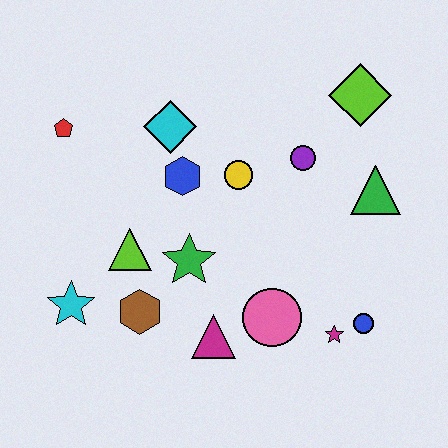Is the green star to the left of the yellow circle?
Yes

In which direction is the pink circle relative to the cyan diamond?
The pink circle is below the cyan diamond.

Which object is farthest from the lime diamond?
The cyan star is farthest from the lime diamond.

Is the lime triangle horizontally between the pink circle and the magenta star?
No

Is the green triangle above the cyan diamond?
No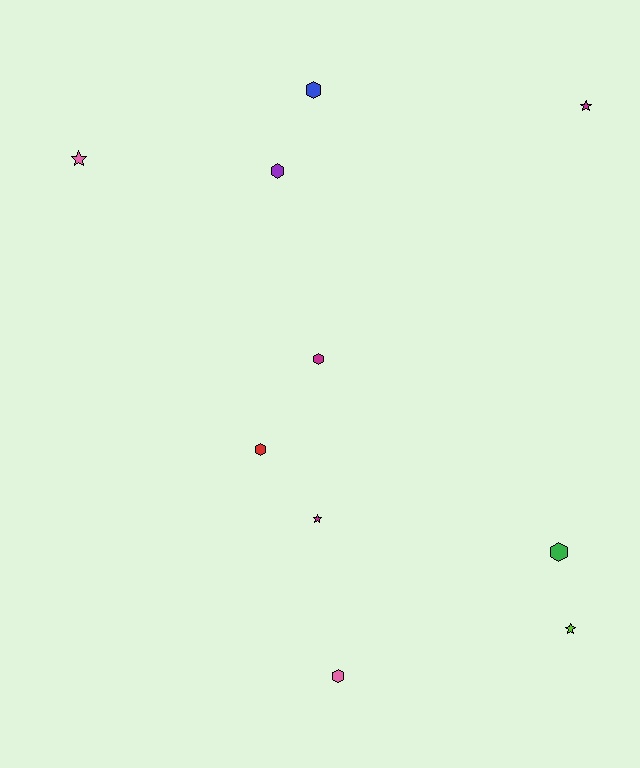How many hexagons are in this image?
There are 6 hexagons.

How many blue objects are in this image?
There is 1 blue object.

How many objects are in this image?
There are 10 objects.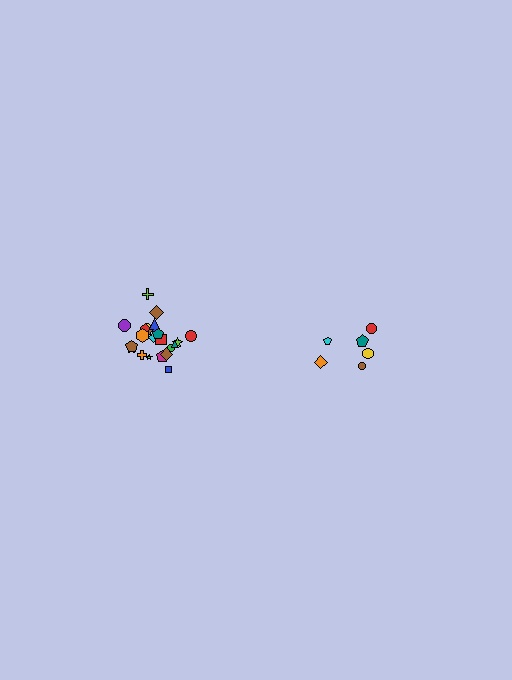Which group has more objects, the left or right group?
The left group.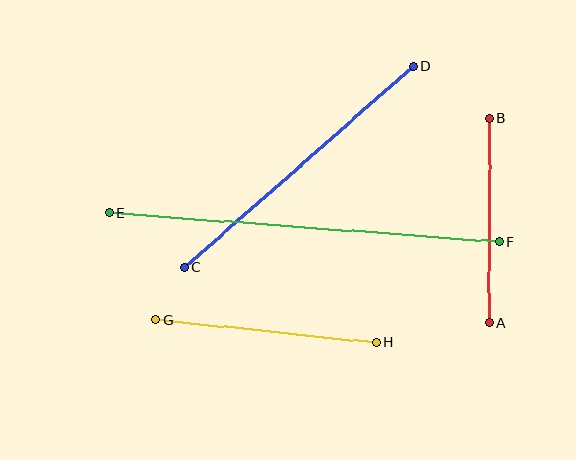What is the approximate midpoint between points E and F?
The midpoint is at approximately (304, 228) pixels.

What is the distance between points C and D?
The distance is approximately 304 pixels.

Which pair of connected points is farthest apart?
Points E and F are farthest apart.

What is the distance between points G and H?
The distance is approximately 222 pixels.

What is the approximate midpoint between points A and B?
The midpoint is at approximately (489, 221) pixels.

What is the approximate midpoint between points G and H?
The midpoint is at approximately (266, 331) pixels.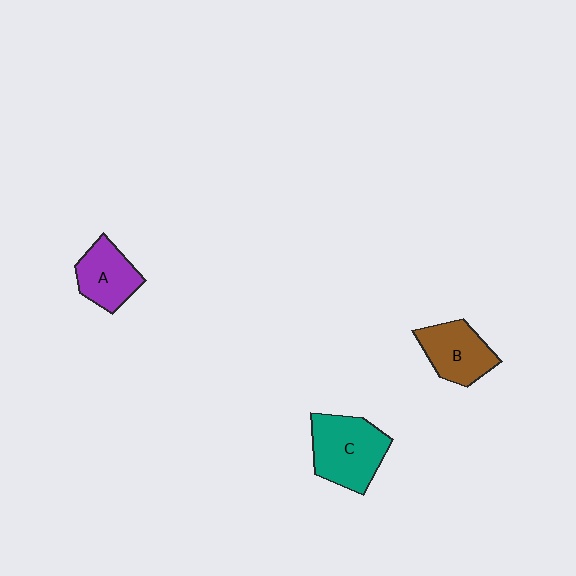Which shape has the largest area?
Shape C (teal).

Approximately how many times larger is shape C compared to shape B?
Approximately 1.3 times.